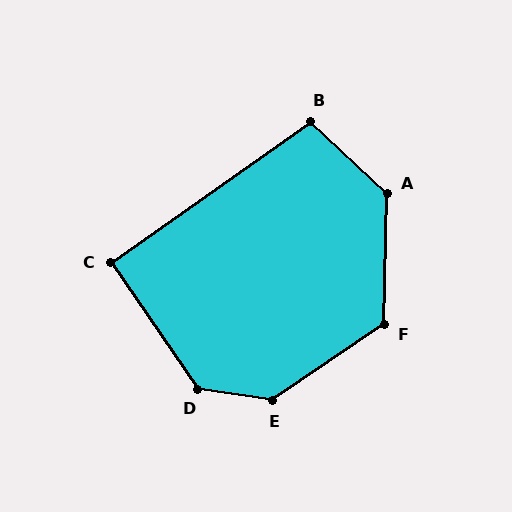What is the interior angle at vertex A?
Approximately 132 degrees (obtuse).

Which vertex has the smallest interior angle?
C, at approximately 91 degrees.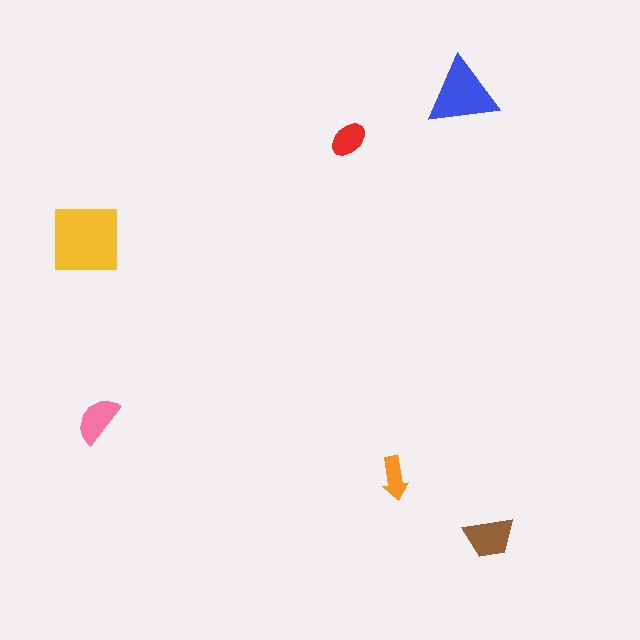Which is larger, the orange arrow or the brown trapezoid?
The brown trapezoid.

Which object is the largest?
The yellow square.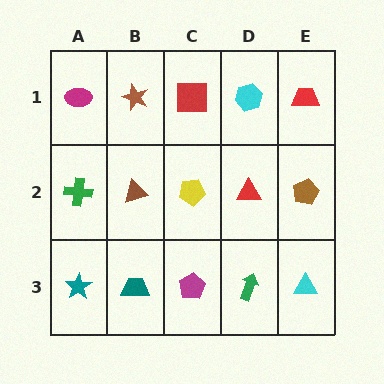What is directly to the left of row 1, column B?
A magenta ellipse.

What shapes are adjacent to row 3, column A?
A green cross (row 2, column A), a teal trapezoid (row 3, column B).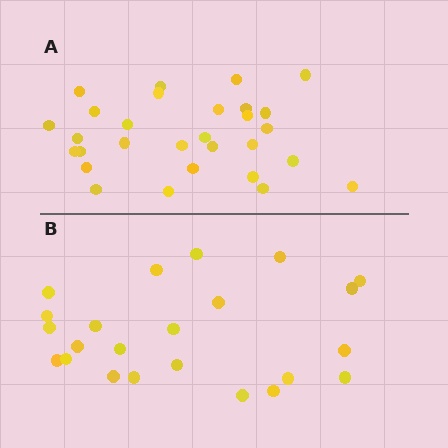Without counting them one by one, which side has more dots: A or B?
Region A (the top region) has more dots.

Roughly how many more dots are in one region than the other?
Region A has about 6 more dots than region B.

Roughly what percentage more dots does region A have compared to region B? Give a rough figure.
About 25% more.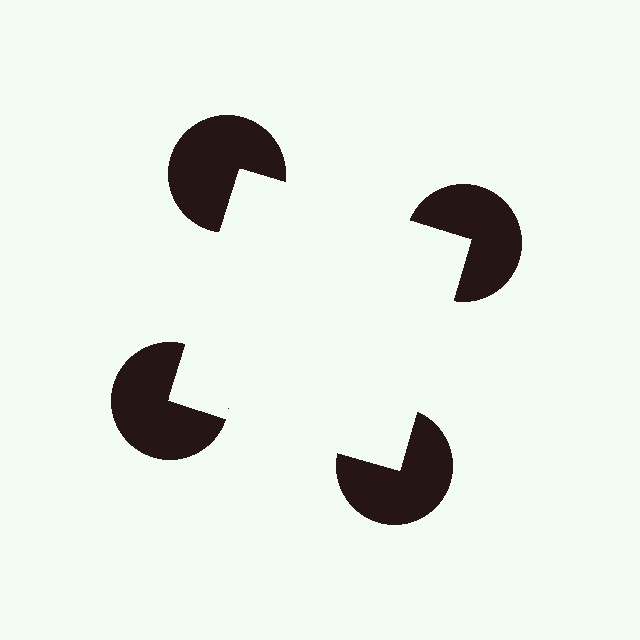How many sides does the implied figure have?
4 sides.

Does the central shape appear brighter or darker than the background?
It typically appears slightly brighter than the background, even though no actual brightness change is drawn.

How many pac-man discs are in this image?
There are 4 — one at each vertex of the illusory square.